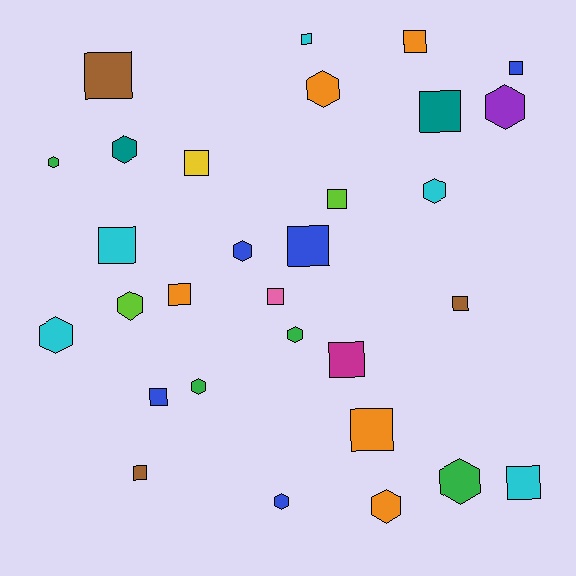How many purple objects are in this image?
There is 1 purple object.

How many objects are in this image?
There are 30 objects.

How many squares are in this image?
There are 17 squares.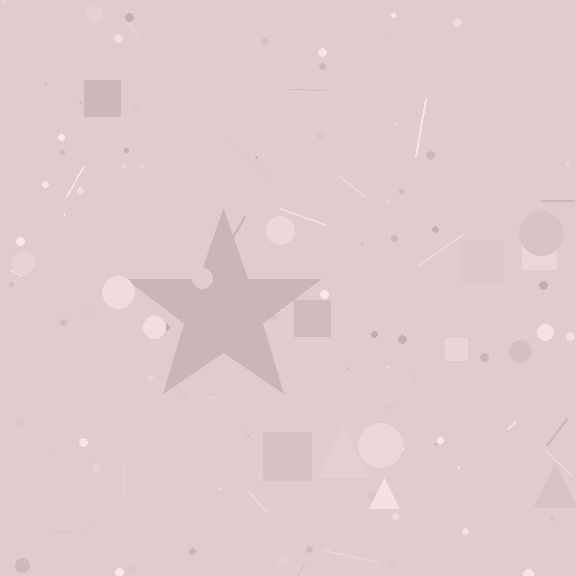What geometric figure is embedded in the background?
A star is embedded in the background.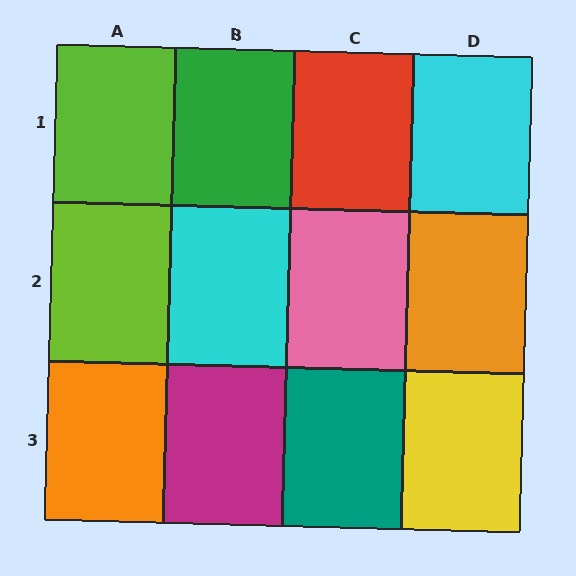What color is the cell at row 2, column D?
Orange.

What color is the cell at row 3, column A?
Orange.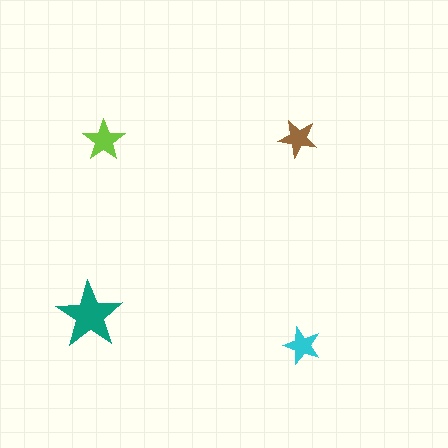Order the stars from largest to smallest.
the teal one, the lime one, the brown one, the cyan one.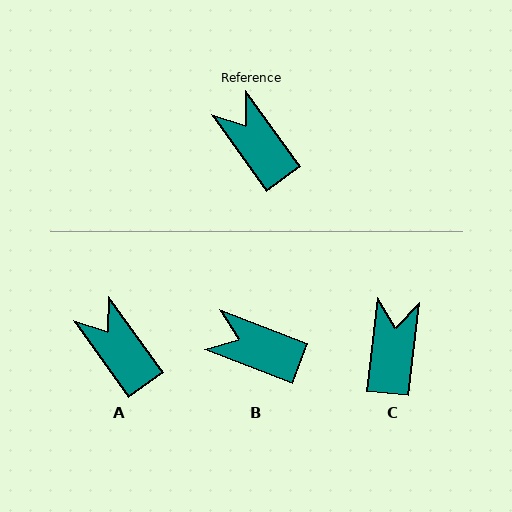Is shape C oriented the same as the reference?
No, it is off by about 42 degrees.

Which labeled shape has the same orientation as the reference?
A.